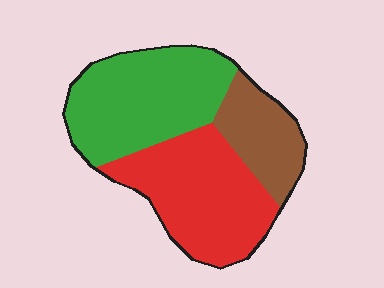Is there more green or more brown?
Green.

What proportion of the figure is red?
Red takes up about two fifths (2/5) of the figure.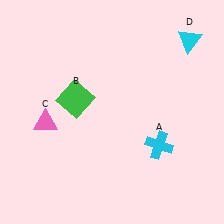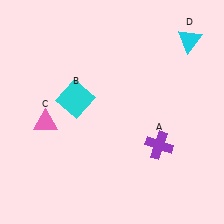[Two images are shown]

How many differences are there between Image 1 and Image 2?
There are 2 differences between the two images.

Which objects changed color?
A changed from cyan to purple. B changed from green to cyan.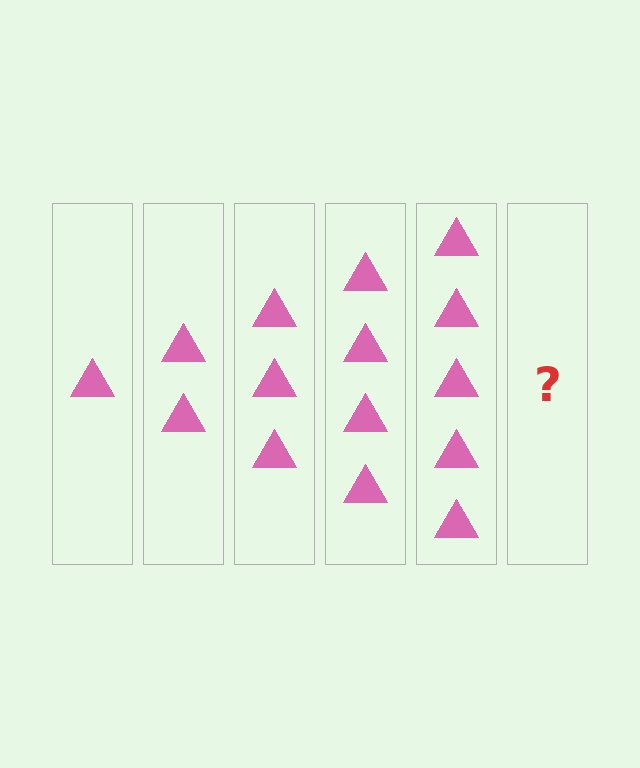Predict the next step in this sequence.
The next step is 6 triangles.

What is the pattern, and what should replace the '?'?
The pattern is that each step adds one more triangle. The '?' should be 6 triangles.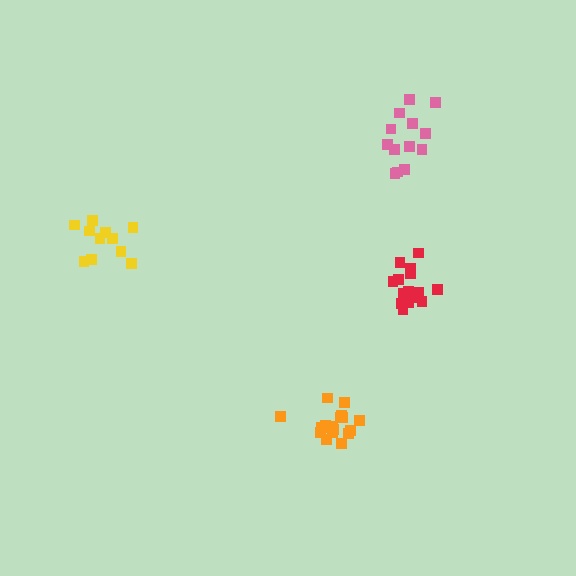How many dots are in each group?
Group 1: 11 dots, Group 2: 17 dots, Group 3: 13 dots, Group 4: 16 dots (57 total).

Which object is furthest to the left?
The yellow cluster is leftmost.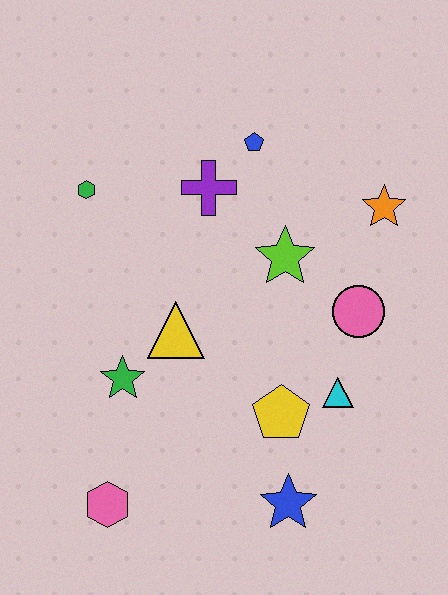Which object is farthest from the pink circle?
The pink hexagon is farthest from the pink circle.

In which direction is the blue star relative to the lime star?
The blue star is below the lime star.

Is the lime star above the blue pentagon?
No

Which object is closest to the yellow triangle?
The green star is closest to the yellow triangle.